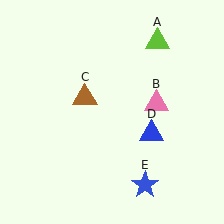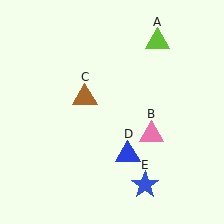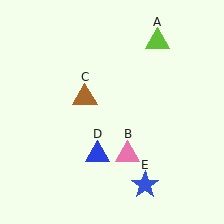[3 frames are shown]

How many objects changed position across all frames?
2 objects changed position: pink triangle (object B), blue triangle (object D).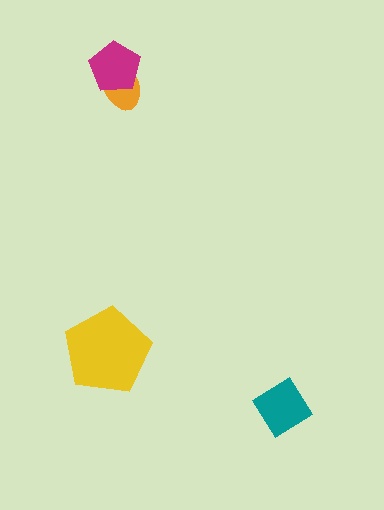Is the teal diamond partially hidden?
No, no other shape covers it.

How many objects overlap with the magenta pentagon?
1 object overlaps with the magenta pentagon.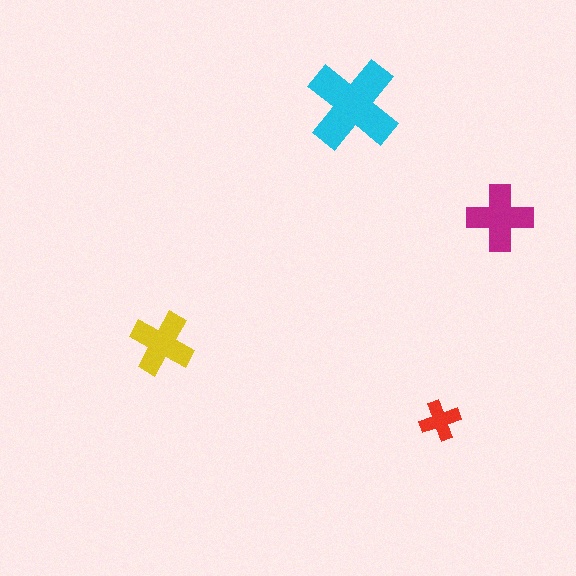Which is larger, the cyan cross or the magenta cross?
The cyan one.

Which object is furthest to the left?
The yellow cross is leftmost.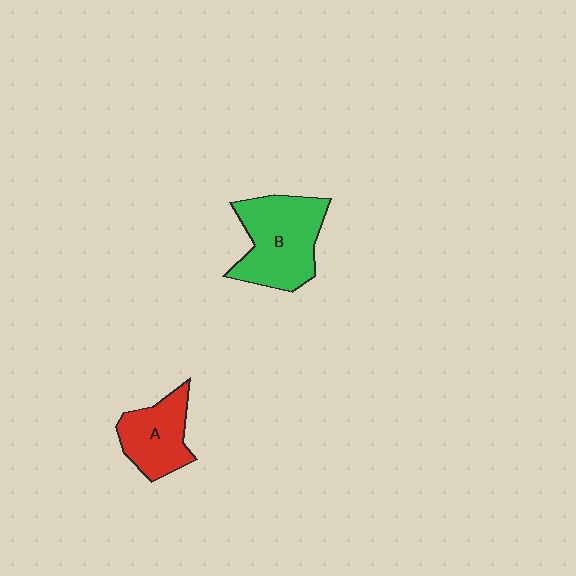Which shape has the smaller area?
Shape A (red).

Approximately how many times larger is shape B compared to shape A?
Approximately 1.5 times.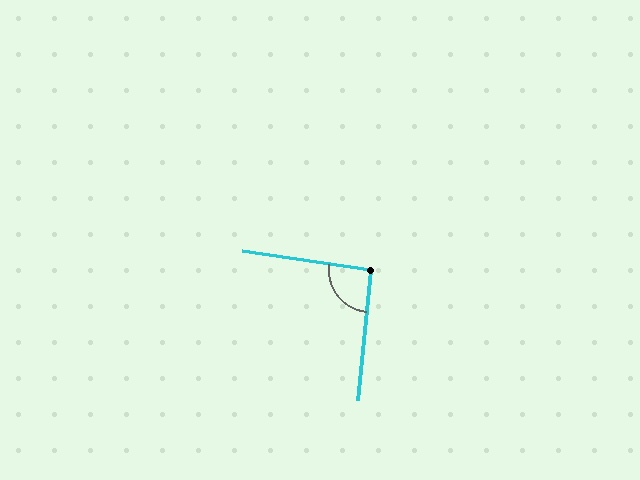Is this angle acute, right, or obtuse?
It is approximately a right angle.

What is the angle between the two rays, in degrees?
Approximately 93 degrees.